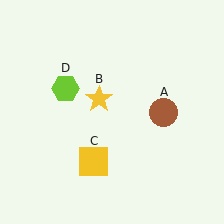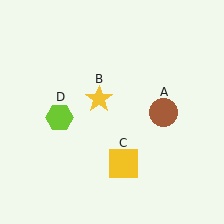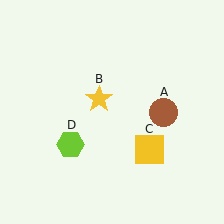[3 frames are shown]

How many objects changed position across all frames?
2 objects changed position: yellow square (object C), lime hexagon (object D).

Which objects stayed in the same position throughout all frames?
Brown circle (object A) and yellow star (object B) remained stationary.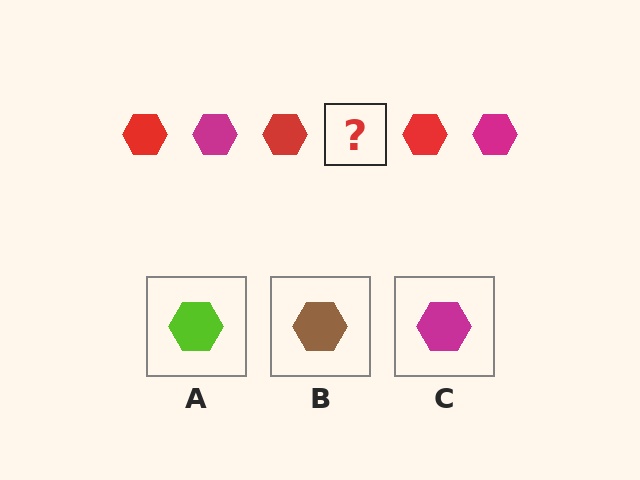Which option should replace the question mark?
Option C.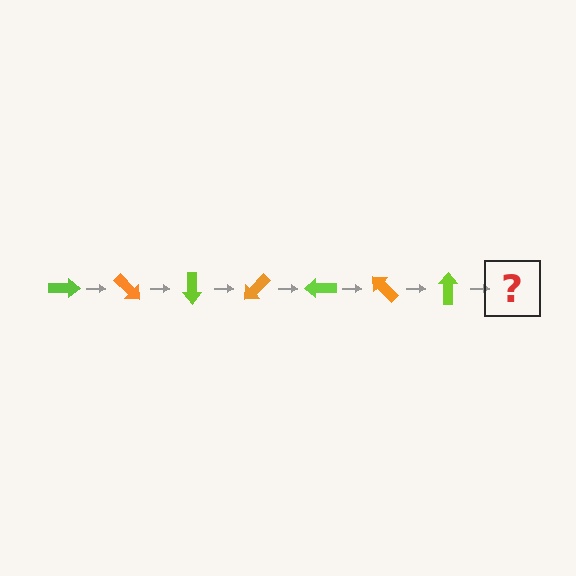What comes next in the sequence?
The next element should be an orange arrow, rotated 315 degrees from the start.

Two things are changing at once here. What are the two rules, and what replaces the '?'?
The two rules are that it rotates 45 degrees each step and the color cycles through lime and orange. The '?' should be an orange arrow, rotated 315 degrees from the start.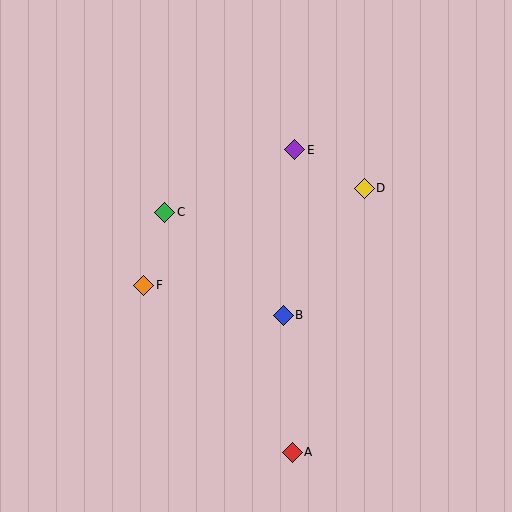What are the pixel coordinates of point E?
Point E is at (295, 150).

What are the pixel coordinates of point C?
Point C is at (165, 212).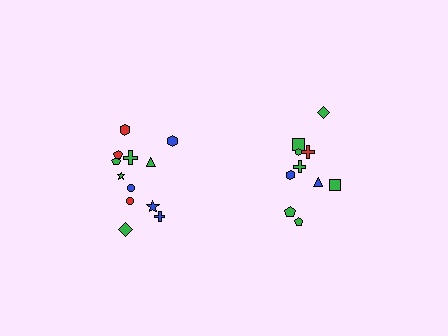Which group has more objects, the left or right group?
The left group.